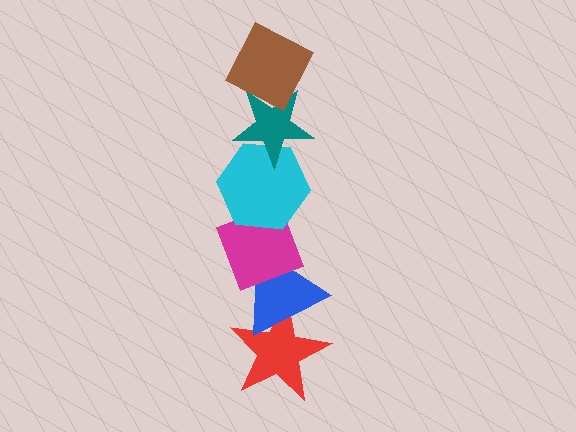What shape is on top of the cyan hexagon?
The teal star is on top of the cyan hexagon.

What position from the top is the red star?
The red star is 6th from the top.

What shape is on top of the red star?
The blue triangle is on top of the red star.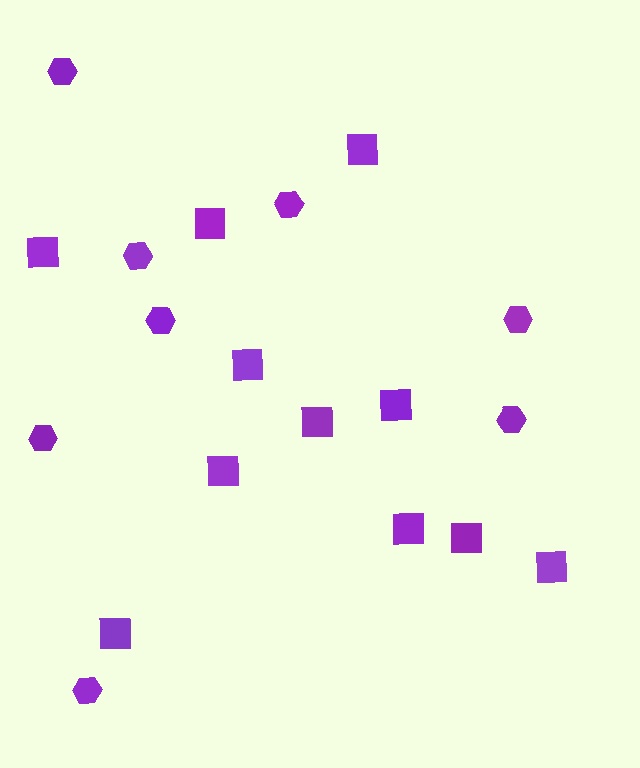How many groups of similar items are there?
There are 2 groups: one group of squares (11) and one group of hexagons (8).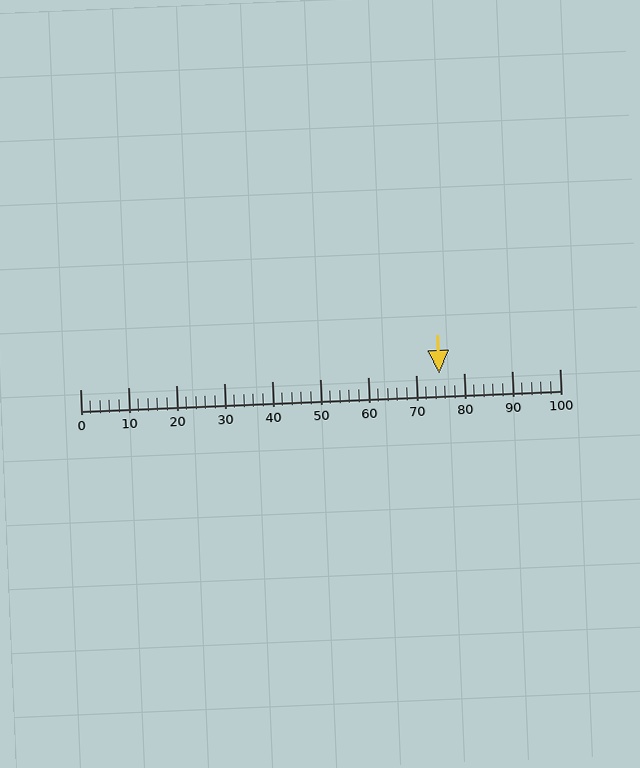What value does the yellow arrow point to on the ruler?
The yellow arrow points to approximately 75.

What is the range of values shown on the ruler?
The ruler shows values from 0 to 100.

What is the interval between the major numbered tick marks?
The major tick marks are spaced 10 units apart.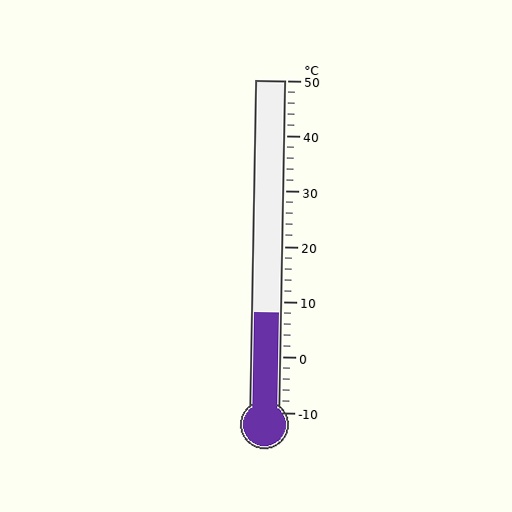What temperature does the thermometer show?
The thermometer shows approximately 8°C.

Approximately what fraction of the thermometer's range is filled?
The thermometer is filled to approximately 30% of its range.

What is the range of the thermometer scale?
The thermometer scale ranges from -10°C to 50°C.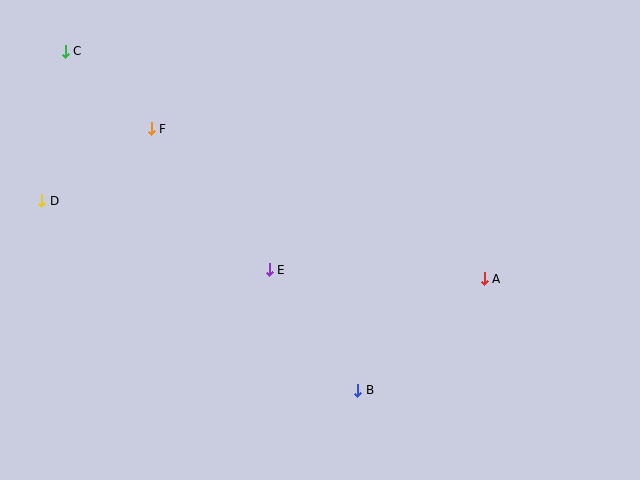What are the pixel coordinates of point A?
Point A is at (484, 279).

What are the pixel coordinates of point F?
Point F is at (151, 129).